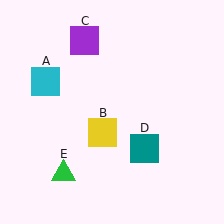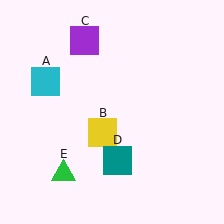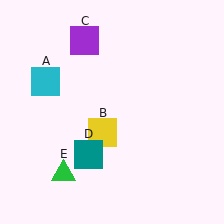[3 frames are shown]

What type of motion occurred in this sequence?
The teal square (object D) rotated clockwise around the center of the scene.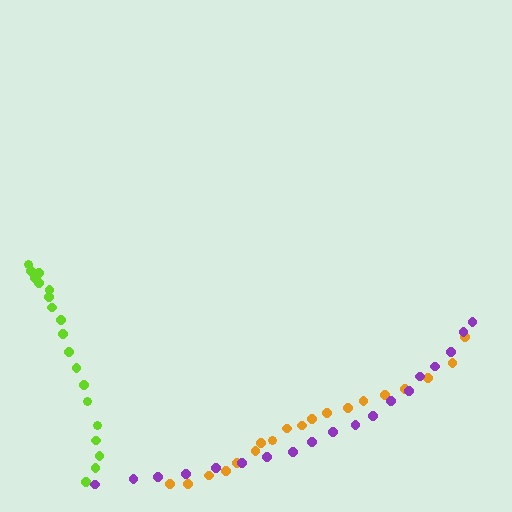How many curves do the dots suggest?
There are 3 distinct paths.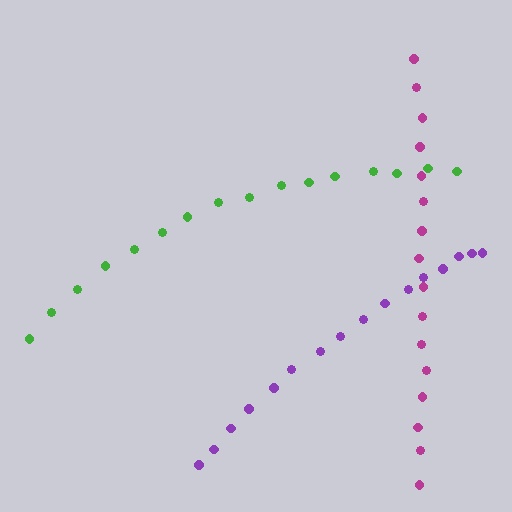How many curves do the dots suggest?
There are 3 distinct paths.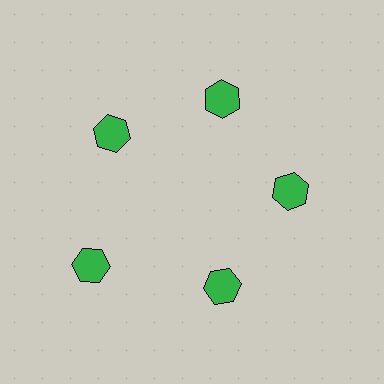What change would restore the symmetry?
The symmetry would be restored by moving it inward, back onto the ring so that all 5 hexagons sit at equal angles and equal distance from the center.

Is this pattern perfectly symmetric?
No. The 5 green hexagons are arranged in a ring, but one element near the 8 o'clock position is pushed outward from the center, breaking the 5-fold rotational symmetry.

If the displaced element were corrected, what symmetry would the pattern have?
It would have 5-fold rotational symmetry — the pattern would map onto itself every 72 degrees.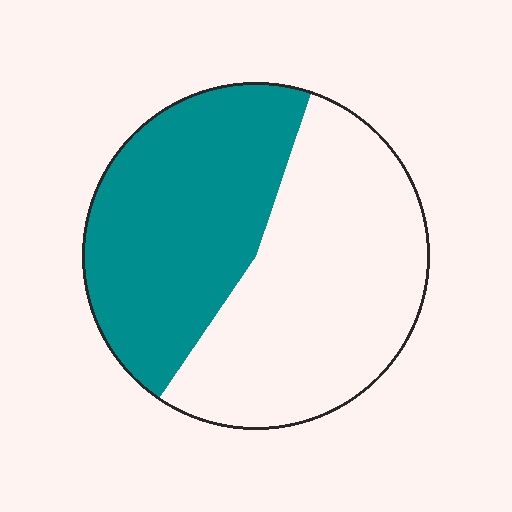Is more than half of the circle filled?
No.